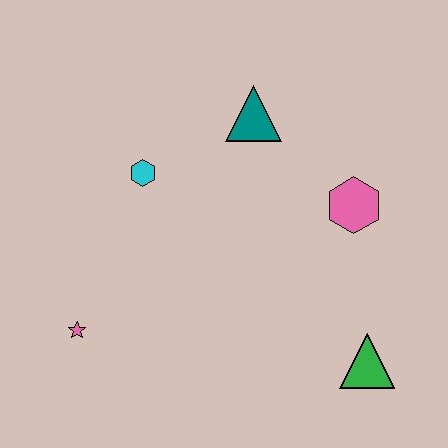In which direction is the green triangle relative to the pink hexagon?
The green triangle is below the pink hexagon.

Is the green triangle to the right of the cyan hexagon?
Yes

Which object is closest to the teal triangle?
The cyan hexagon is closest to the teal triangle.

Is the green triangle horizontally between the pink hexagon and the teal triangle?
No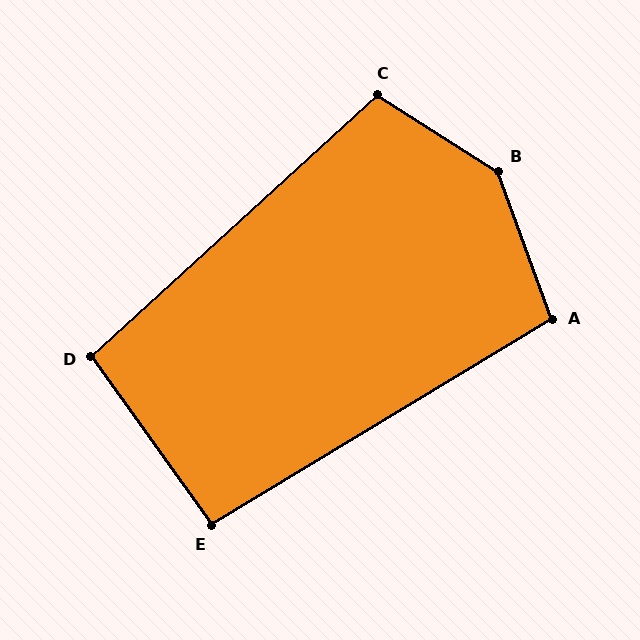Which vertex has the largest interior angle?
B, at approximately 142 degrees.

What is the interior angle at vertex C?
Approximately 105 degrees (obtuse).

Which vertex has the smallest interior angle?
E, at approximately 94 degrees.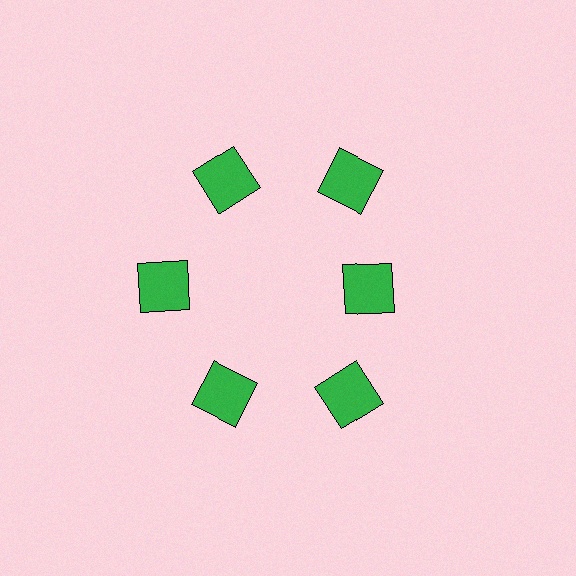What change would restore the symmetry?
The symmetry would be restored by moving it outward, back onto the ring so that all 6 squares sit at equal angles and equal distance from the center.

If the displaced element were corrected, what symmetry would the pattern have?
It would have 6-fold rotational symmetry — the pattern would map onto itself every 60 degrees.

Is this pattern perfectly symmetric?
No. The 6 green squares are arranged in a ring, but one element near the 3 o'clock position is pulled inward toward the center, breaking the 6-fold rotational symmetry.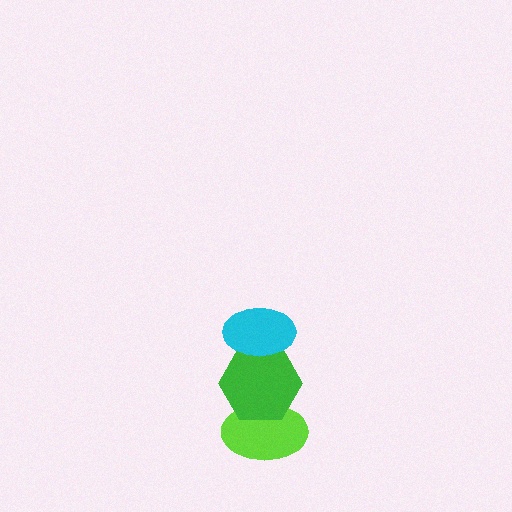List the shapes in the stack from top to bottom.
From top to bottom: the cyan ellipse, the green hexagon, the lime ellipse.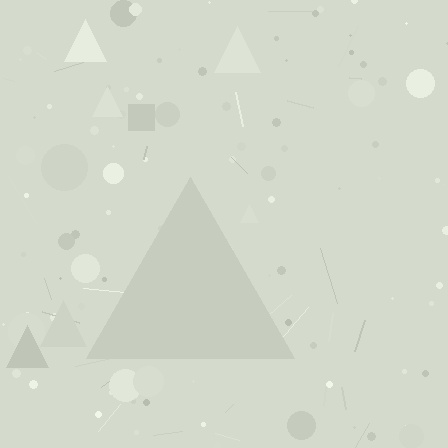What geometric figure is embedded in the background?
A triangle is embedded in the background.